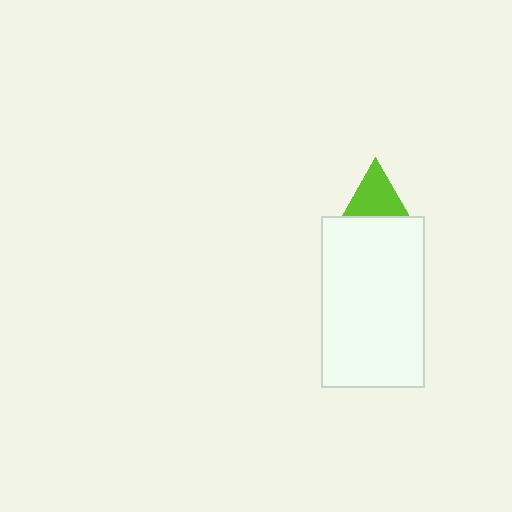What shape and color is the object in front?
The object in front is a white rectangle.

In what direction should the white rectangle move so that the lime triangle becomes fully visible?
The white rectangle should move down. That is the shortest direction to clear the overlap and leave the lime triangle fully visible.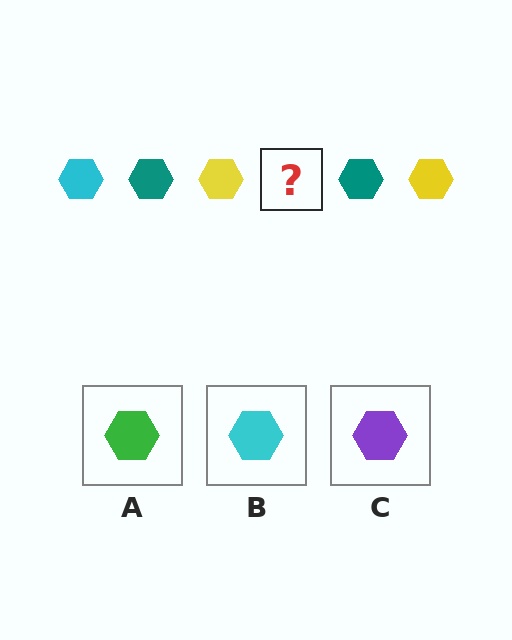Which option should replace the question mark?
Option B.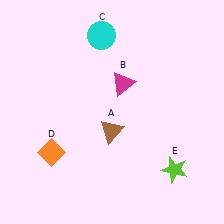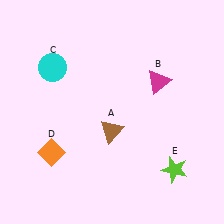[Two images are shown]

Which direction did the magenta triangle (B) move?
The magenta triangle (B) moved right.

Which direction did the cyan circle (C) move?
The cyan circle (C) moved left.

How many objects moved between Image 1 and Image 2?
2 objects moved between the two images.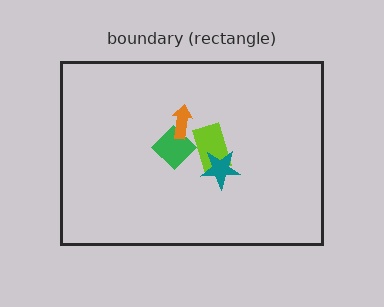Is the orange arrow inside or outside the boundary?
Inside.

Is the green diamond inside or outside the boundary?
Inside.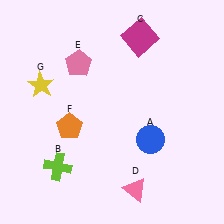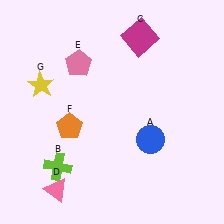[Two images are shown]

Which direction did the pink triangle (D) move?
The pink triangle (D) moved left.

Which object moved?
The pink triangle (D) moved left.